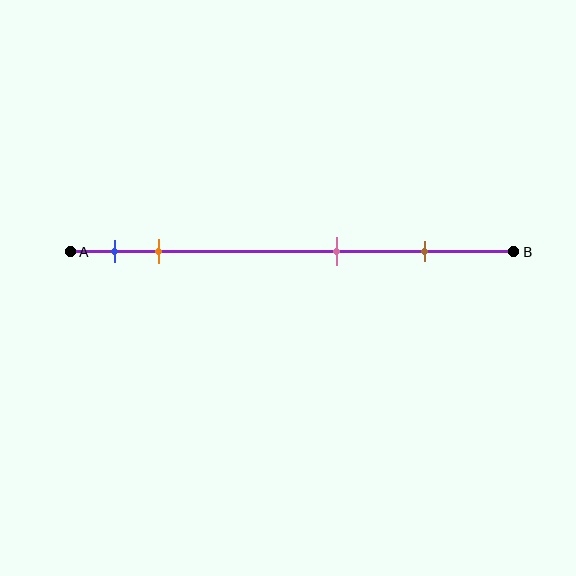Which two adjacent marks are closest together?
The blue and orange marks are the closest adjacent pair.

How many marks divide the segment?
There are 4 marks dividing the segment.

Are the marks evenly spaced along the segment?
No, the marks are not evenly spaced.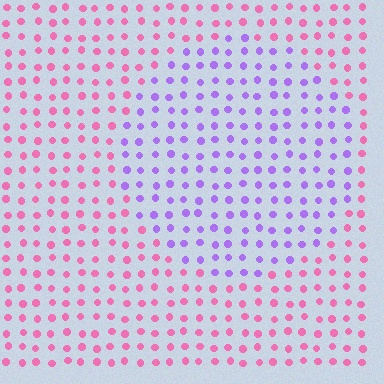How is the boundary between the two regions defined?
The boundary is defined purely by a slight shift in hue (about 60 degrees). Spacing, size, and orientation are identical on both sides.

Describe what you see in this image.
The image is filled with small pink elements in a uniform arrangement. A circle-shaped region is visible where the elements are tinted to a slightly different hue, forming a subtle color boundary.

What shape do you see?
I see a circle.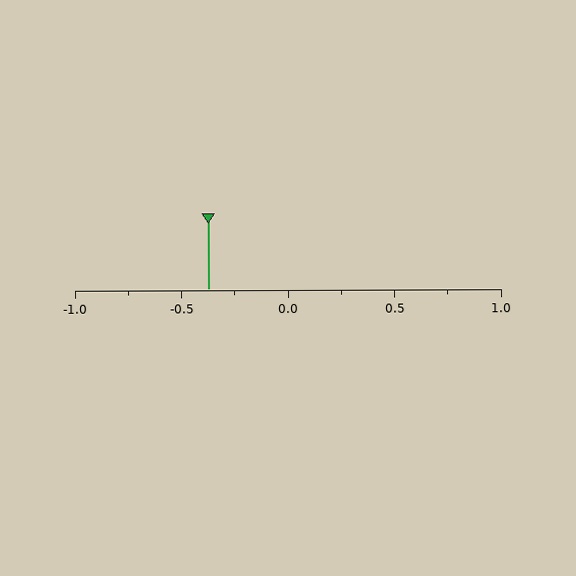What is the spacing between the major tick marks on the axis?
The major ticks are spaced 0.5 apart.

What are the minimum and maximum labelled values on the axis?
The axis runs from -1.0 to 1.0.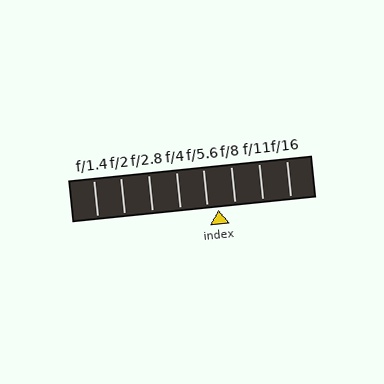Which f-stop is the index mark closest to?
The index mark is closest to f/5.6.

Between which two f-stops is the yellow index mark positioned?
The index mark is between f/5.6 and f/8.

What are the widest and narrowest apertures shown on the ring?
The widest aperture shown is f/1.4 and the narrowest is f/16.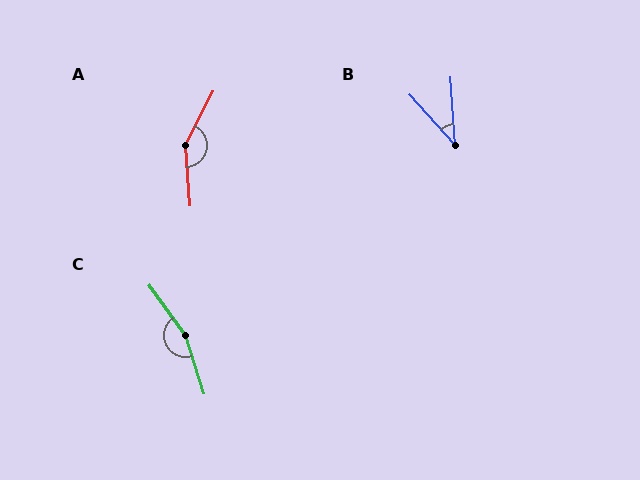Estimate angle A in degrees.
Approximately 150 degrees.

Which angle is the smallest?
B, at approximately 38 degrees.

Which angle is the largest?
C, at approximately 162 degrees.